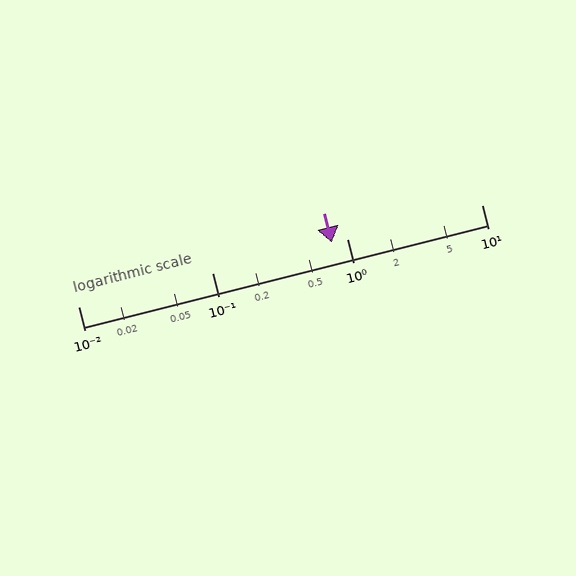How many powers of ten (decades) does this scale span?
The scale spans 3 decades, from 0.01 to 10.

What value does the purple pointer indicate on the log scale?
The pointer indicates approximately 0.77.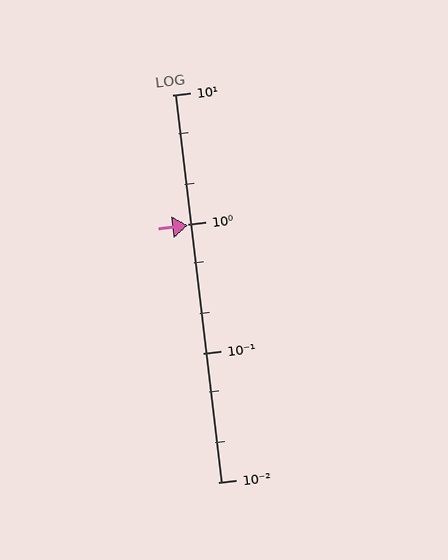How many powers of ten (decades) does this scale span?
The scale spans 3 decades, from 0.01 to 10.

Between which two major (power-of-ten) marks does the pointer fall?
The pointer is between 0.1 and 1.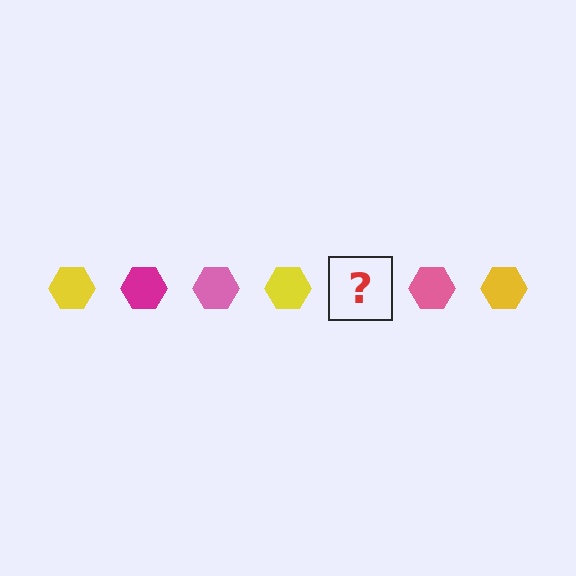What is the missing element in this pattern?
The missing element is a magenta hexagon.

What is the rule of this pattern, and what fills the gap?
The rule is that the pattern cycles through yellow, magenta, pink hexagons. The gap should be filled with a magenta hexagon.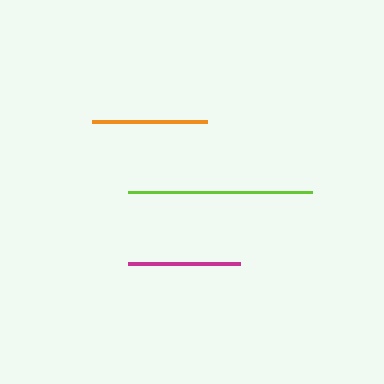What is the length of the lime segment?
The lime segment is approximately 184 pixels long.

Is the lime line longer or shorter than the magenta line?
The lime line is longer than the magenta line.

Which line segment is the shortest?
The magenta line is the shortest at approximately 112 pixels.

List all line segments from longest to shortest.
From longest to shortest: lime, orange, magenta.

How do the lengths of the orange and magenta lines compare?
The orange and magenta lines are approximately the same length.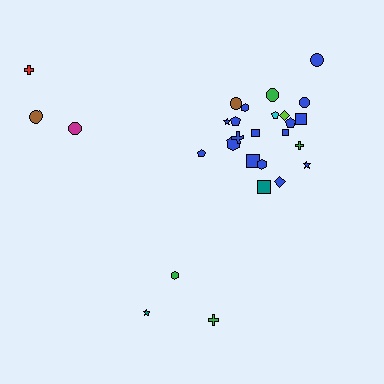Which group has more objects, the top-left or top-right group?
The top-right group.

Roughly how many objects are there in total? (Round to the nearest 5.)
Roughly 30 objects in total.